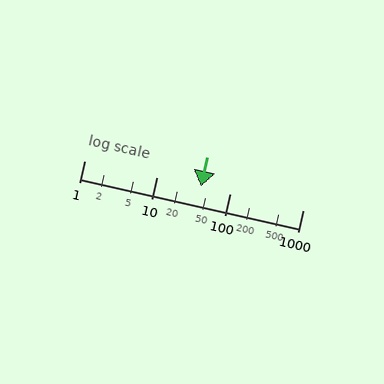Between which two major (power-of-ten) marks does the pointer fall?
The pointer is between 10 and 100.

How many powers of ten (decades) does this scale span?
The scale spans 3 decades, from 1 to 1000.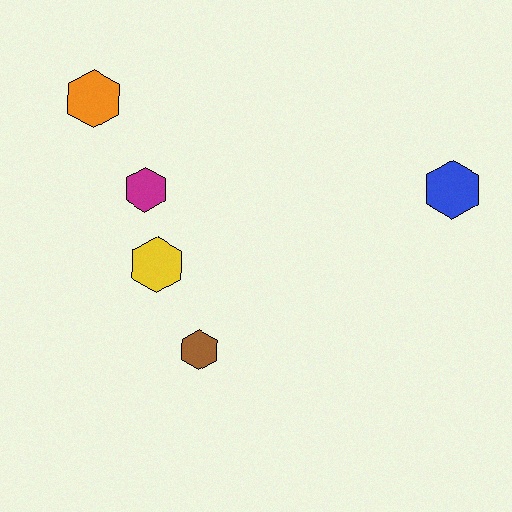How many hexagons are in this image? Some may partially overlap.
There are 5 hexagons.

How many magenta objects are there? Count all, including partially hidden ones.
There is 1 magenta object.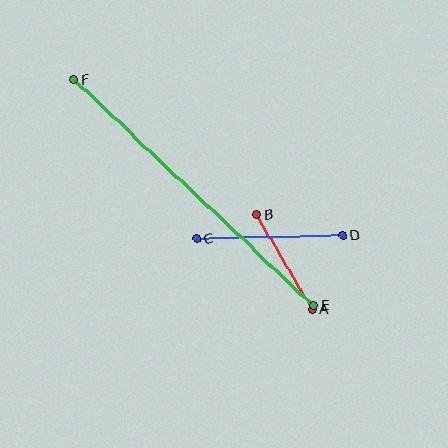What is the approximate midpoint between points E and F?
The midpoint is at approximately (194, 192) pixels.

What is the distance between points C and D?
The distance is approximately 146 pixels.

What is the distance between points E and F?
The distance is approximately 329 pixels.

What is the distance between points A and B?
The distance is approximately 110 pixels.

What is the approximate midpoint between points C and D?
The midpoint is at approximately (270, 237) pixels.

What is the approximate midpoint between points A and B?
The midpoint is at approximately (284, 262) pixels.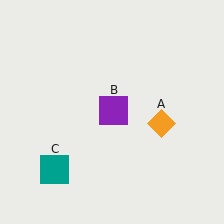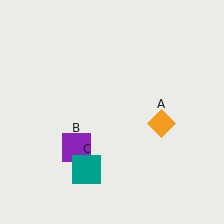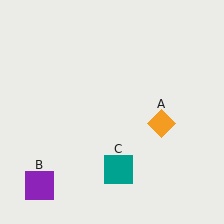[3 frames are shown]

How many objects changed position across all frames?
2 objects changed position: purple square (object B), teal square (object C).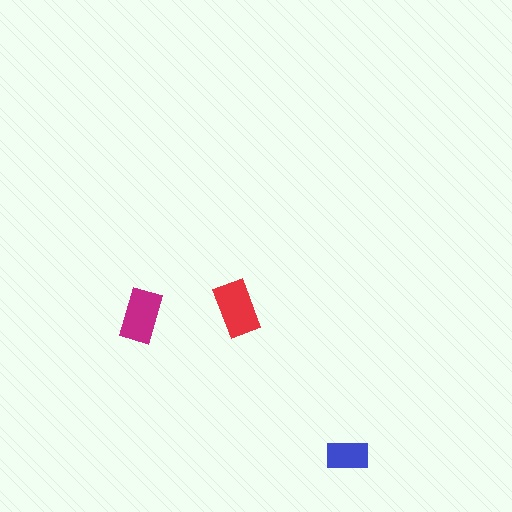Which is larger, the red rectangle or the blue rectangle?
The red one.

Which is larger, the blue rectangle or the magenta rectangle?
The magenta one.